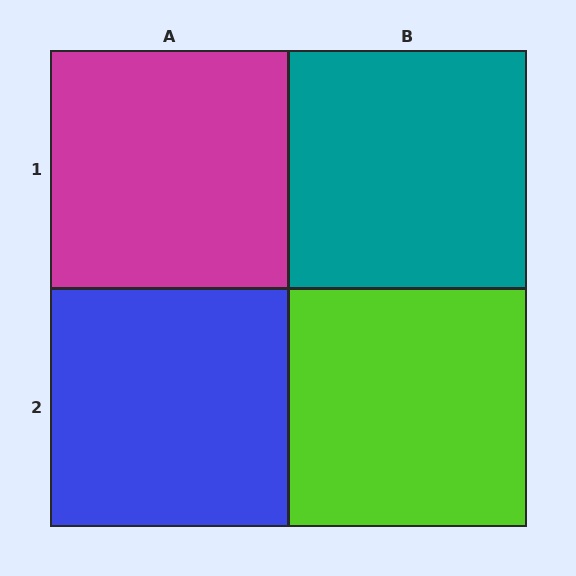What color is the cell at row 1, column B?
Teal.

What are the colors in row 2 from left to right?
Blue, lime.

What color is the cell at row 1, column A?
Magenta.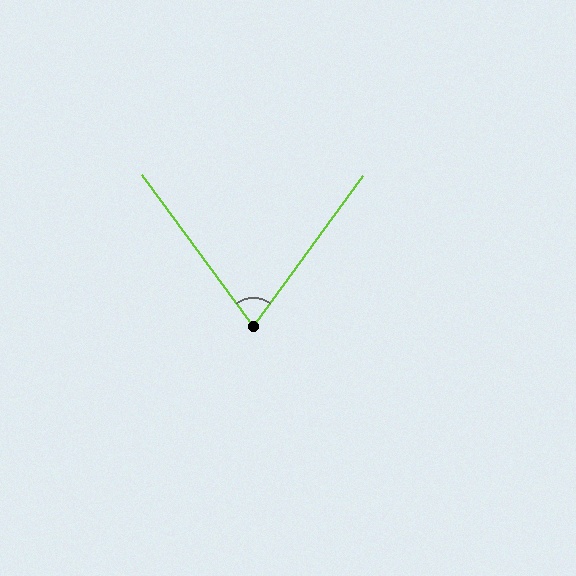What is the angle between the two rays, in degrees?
Approximately 72 degrees.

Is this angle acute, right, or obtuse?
It is acute.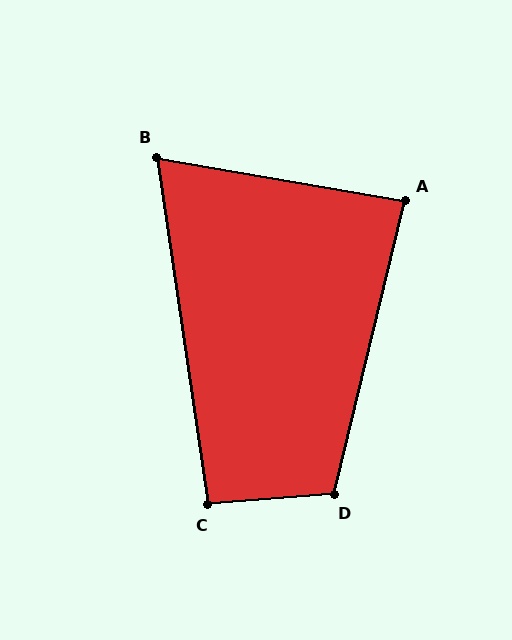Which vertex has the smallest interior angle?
B, at approximately 72 degrees.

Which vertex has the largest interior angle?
D, at approximately 108 degrees.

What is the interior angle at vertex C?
Approximately 94 degrees (approximately right).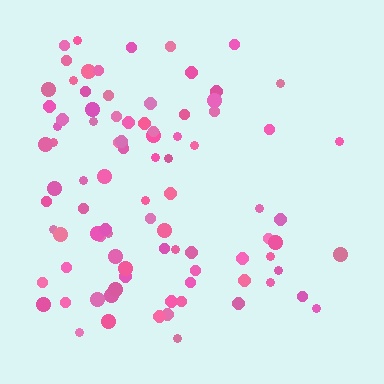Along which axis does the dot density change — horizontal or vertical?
Horizontal.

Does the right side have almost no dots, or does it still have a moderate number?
Still a moderate number, just noticeably fewer than the left.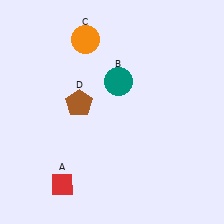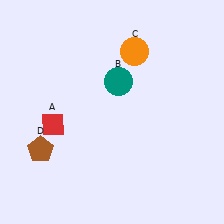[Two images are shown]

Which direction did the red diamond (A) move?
The red diamond (A) moved up.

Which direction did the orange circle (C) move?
The orange circle (C) moved right.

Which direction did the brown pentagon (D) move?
The brown pentagon (D) moved down.